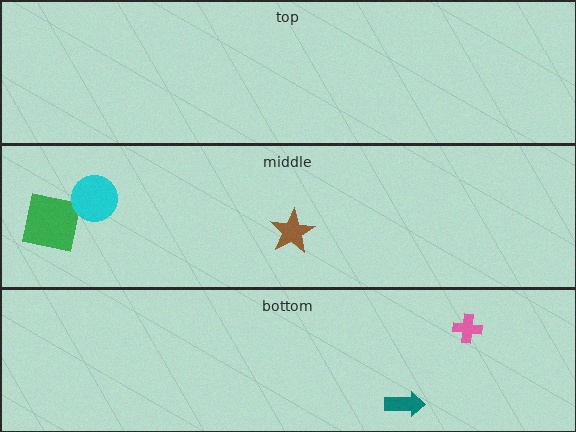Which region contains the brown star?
The middle region.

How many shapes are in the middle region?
3.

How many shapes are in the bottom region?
2.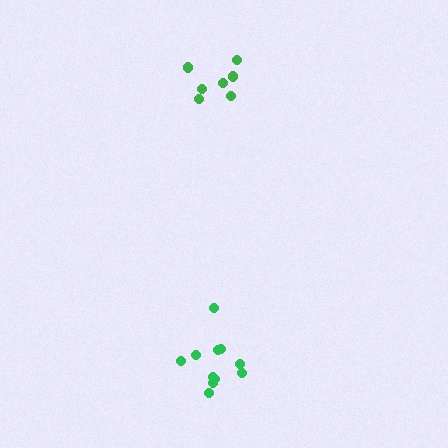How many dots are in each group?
Group 1: 11 dots, Group 2: 7 dots (18 total).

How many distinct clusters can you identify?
There are 2 distinct clusters.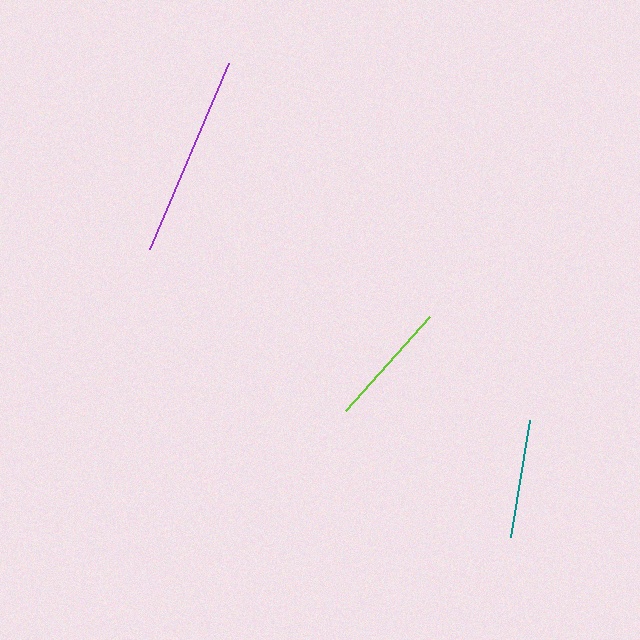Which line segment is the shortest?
The teal line is the shortest at approximately 118 pixels.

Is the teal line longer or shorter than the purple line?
The purple line is longer than the teal line.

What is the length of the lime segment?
The lime segment is approximately 126 pixels long.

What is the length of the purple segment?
The purple segment is approximately 203 pixels long.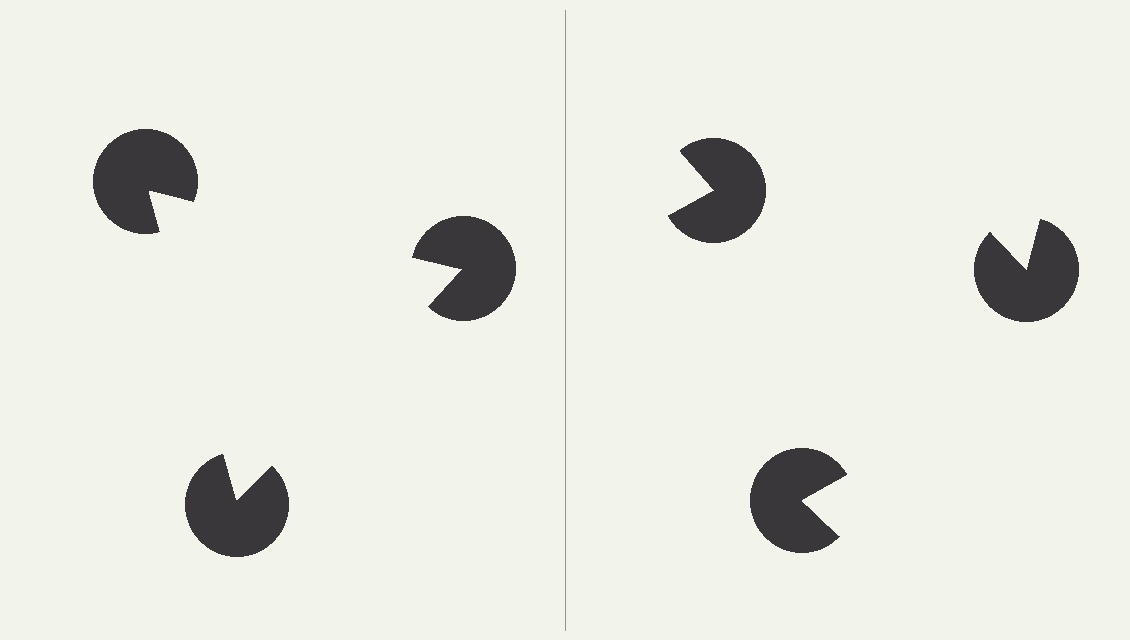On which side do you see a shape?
An illusory triangle appears on the left side. On the right side the wedge cuts are rotated, so no coherent shape forms.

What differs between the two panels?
The pac-man discs are positioned identically on both sides; only the wedge orientations differ. On the left they align to a triangle; on the right they are misaligned.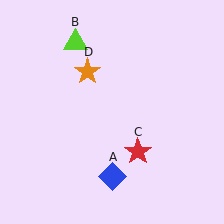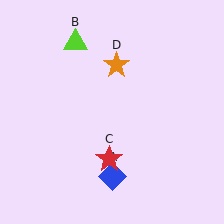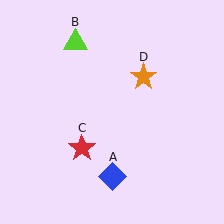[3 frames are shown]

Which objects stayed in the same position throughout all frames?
Blue diamond (object A) and lime triangle (object B) remained stationary.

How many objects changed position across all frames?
2 objects changed position: red star (object C), orange star (object D).